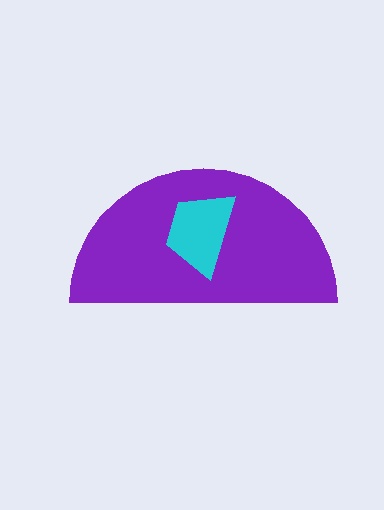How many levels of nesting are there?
2.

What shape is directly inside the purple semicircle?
The cyan trapezoid.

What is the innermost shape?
The cyan trapezoid.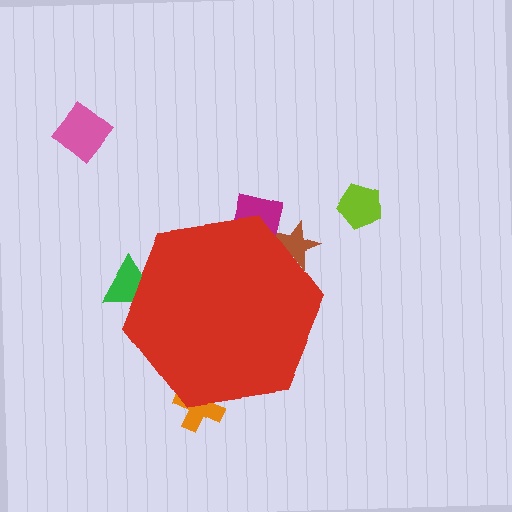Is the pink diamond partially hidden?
No, the pink diamond is fully visible.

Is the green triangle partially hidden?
Yes, the green triangle is partially hidden behind the red hexagon.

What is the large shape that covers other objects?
A red hexagon.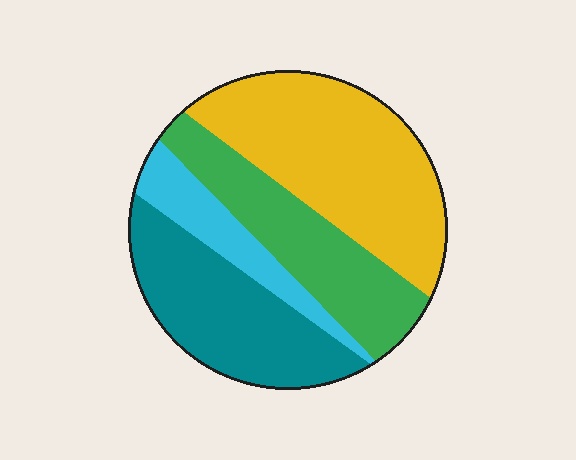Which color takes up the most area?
Yellow, at roughly 35%.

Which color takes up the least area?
Cyan, at roughly 10%.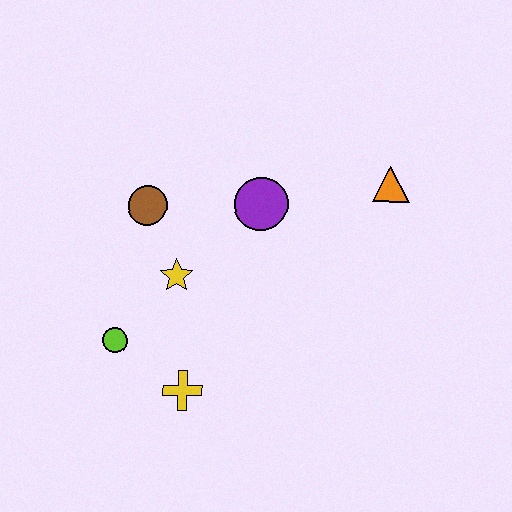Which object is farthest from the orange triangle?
The lime circle is farthest from the orange triangle.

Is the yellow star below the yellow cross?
No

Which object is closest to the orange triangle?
The purple circle is closest to the orange triangle.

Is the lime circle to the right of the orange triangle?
No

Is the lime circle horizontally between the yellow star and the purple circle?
No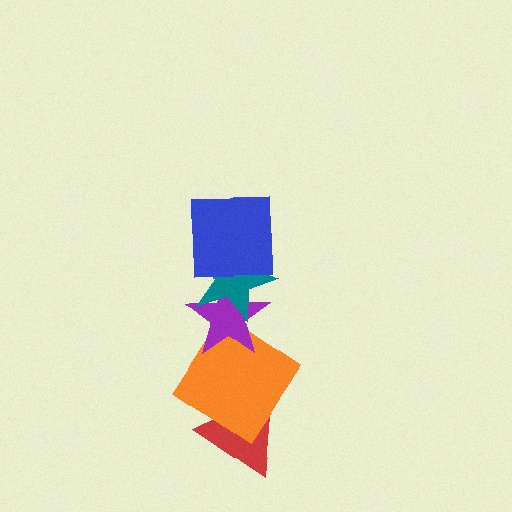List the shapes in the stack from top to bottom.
From top to bottom: the blue square, the teal star, the purple star, the orange diamond, the red triangle.